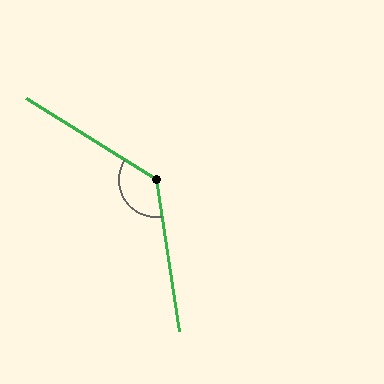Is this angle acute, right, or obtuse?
It is obtuse.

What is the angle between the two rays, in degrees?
Approximately 131 degrees.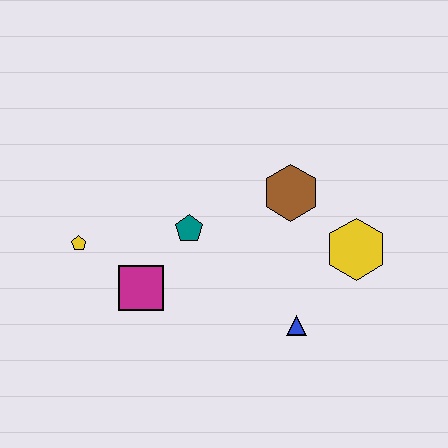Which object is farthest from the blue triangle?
The yellow pentagon is farthest from the blue triangle.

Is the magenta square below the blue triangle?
No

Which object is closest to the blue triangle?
The yellow hexagon is closest to the blue triangle.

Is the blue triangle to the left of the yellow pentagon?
No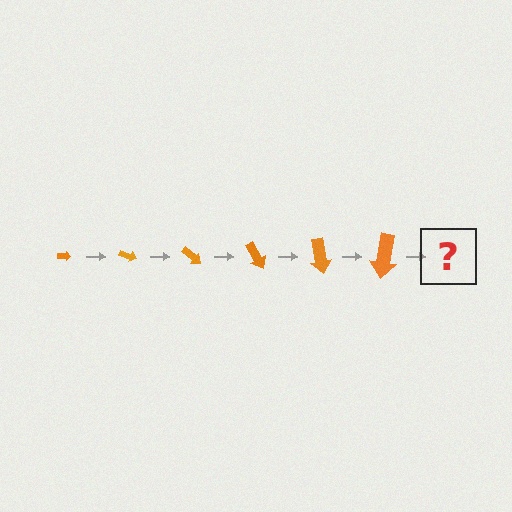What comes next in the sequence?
The next element should be an arrow, larger than the previous one and rotated 120 degrees from the start.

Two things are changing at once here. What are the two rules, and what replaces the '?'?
The two rules are that the arrow grows larger each step and it rotates 20 degrees each step. The '?' should be an arrow, larger than the previous one and rotated 120 degrees from the start.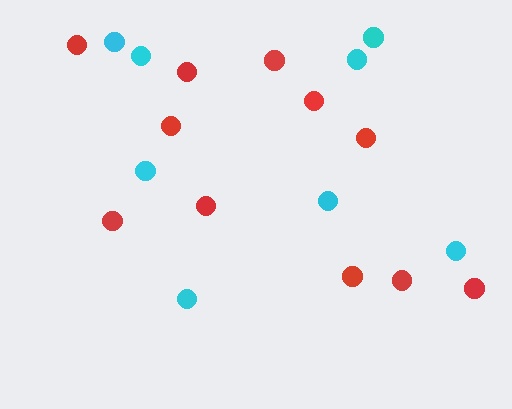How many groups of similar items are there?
There are 2 groups: one group of red circles (11) and one group of cyan circles (8).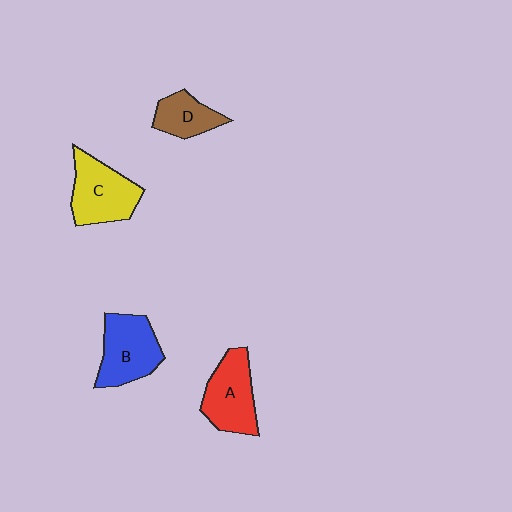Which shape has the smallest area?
Shape D (brown).